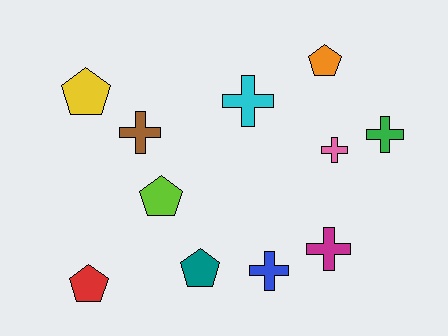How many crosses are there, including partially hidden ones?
There are 6 crosses.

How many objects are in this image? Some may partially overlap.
There are 11 objects.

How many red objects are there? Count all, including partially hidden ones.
There is 1 red object.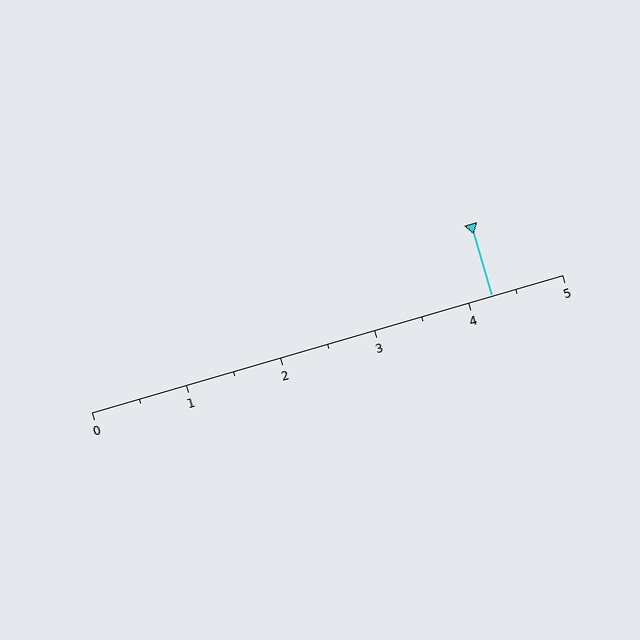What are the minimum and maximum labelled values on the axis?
The axis runs from 0 to 5.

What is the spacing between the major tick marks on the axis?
The major ticks are spaced 1 apart.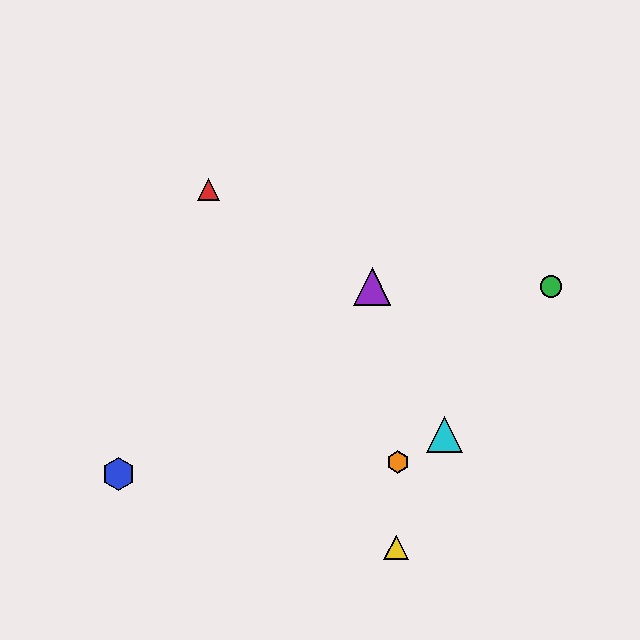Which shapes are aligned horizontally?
The green circle, the purple triangle are aligned horizontally.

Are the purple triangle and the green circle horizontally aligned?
Yes, both are at y≈287.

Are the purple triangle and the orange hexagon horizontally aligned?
No, the purple triangle is at y≈287 and the orange hexagon is at y≈462.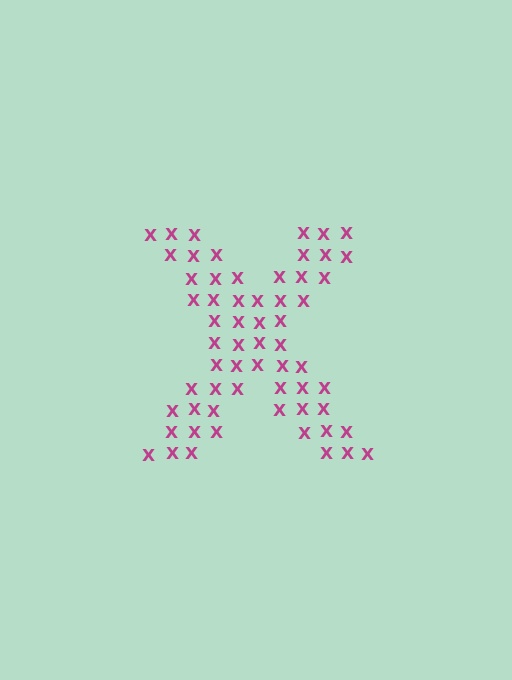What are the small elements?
The small elements are letter X's.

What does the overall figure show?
The overall figure shows the letter X.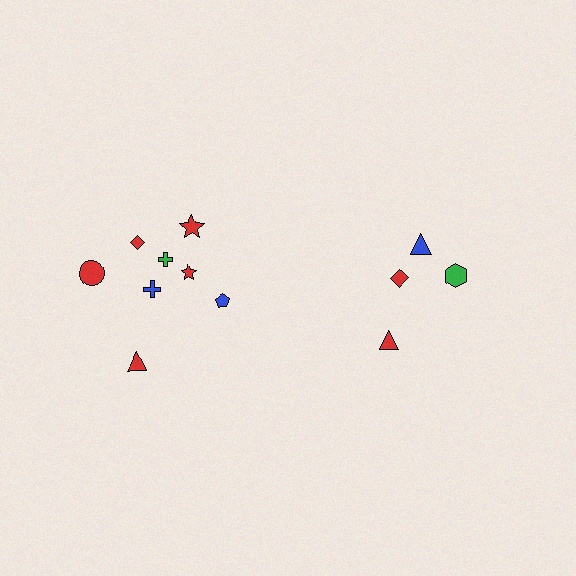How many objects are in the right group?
There are 4 objects.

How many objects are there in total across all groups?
There are 12 objects.